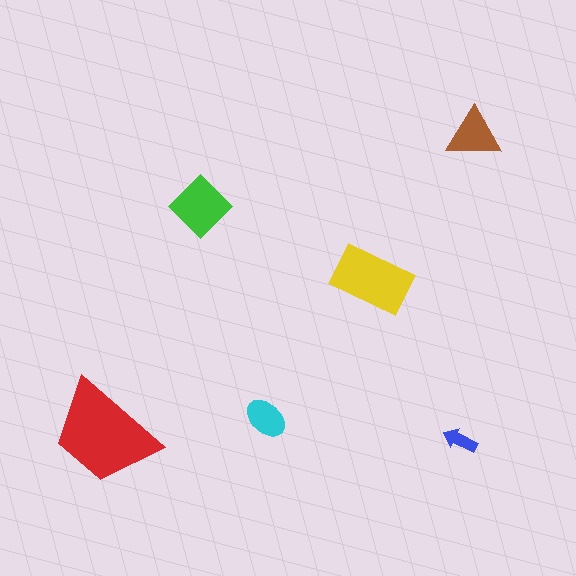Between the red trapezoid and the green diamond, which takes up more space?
The red trapezoid.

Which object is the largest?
The red trapezoid.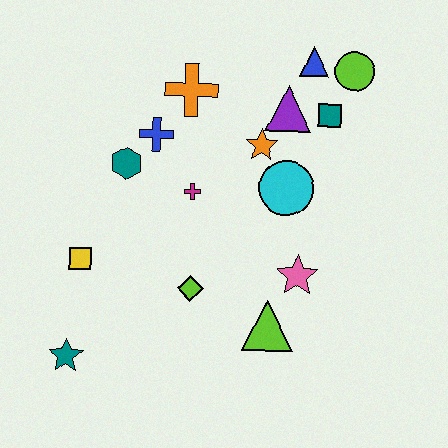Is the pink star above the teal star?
Yes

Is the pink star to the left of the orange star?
No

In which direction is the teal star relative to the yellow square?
The teal star is below the yellow square.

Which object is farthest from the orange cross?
The teal star is farthest from the orange cross.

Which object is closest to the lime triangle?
The pink star is closest to the lime triangle.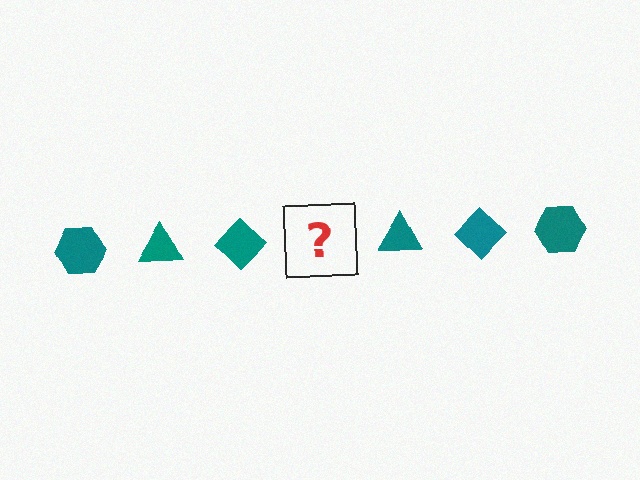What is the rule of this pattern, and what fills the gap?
The rule is that the pattern cycles through hexagon, triangle, diamond shapes in teal. The gap should be filled with a teal hexagon.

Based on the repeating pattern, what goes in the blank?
The blank should be a teal hexagon.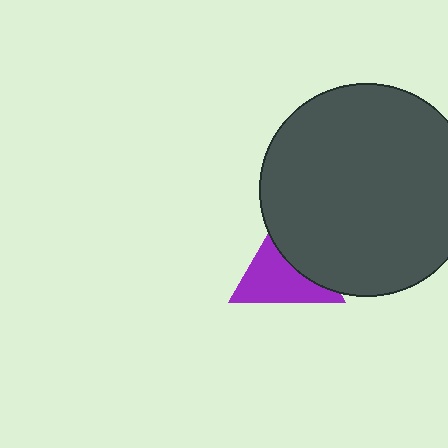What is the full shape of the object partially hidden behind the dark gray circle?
The partially hidden object is a purple triangle.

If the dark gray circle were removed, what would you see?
You would see the complete purple triangle.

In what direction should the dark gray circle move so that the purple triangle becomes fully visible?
The dark gray circle should move toward the upper-right. That is the shortest direction to clear the overlap and leave the purple triangle fully visible.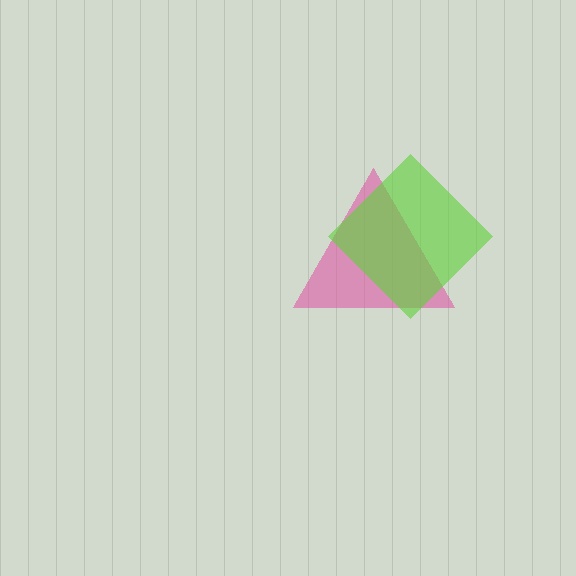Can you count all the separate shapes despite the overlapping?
Yes, there are 2 separate shapes.